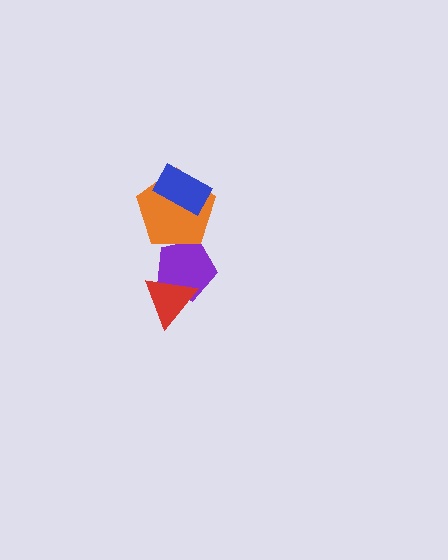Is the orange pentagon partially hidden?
Yes, it is partially covered by another shape.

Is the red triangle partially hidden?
No, no other shape covers it.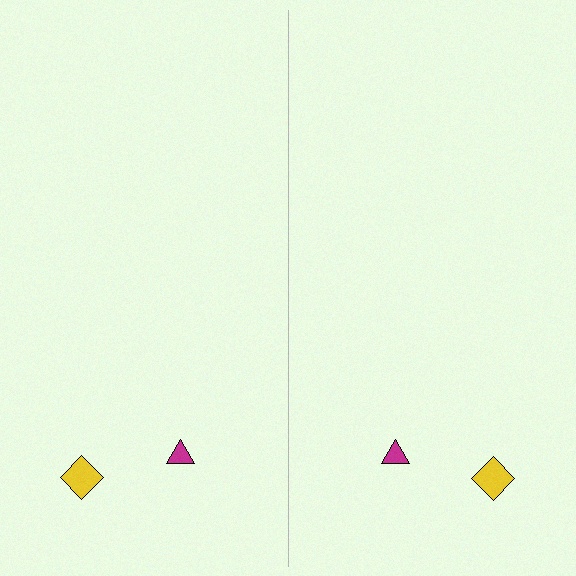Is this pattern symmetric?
Yes, this pattern has bilateral (reflection) symmetry.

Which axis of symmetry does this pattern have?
The pattern has a vertical axis of symmetry running through the center of the image.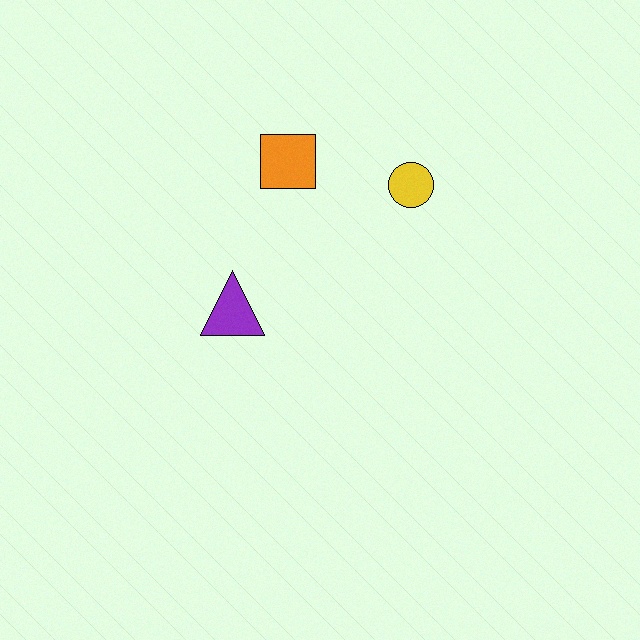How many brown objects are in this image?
There are no brown objects.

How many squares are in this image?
There is 1 square.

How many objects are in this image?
There are 3 objects.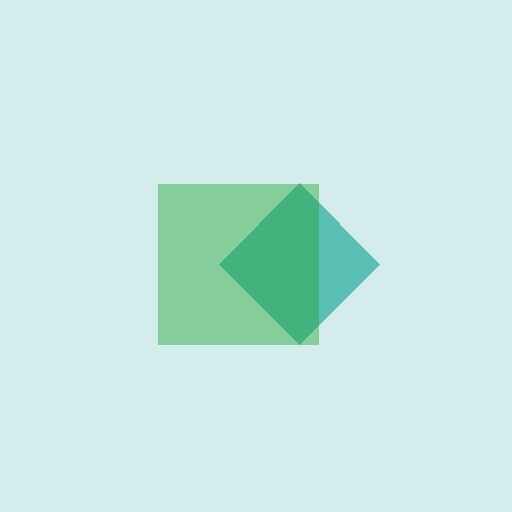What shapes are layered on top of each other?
The layered shapes are: a teal diamond, a green square.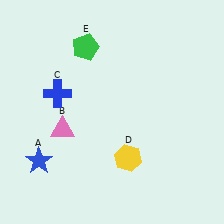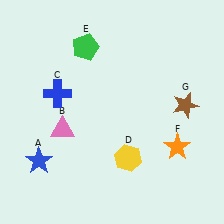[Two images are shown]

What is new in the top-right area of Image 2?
A brown star (G) was added in the top-right area of Image 2.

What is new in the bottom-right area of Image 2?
An orange star (F) was added in the bottom-right area of Image 2.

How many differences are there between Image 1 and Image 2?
There are 2 differences between the two images.